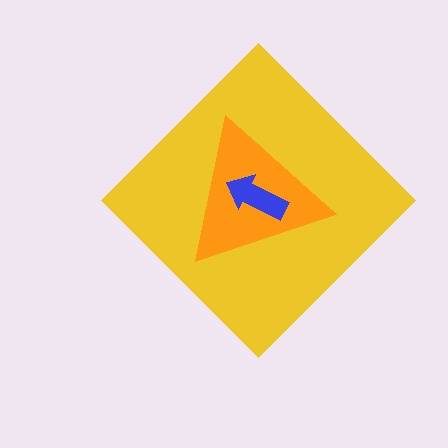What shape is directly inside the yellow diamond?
The orange triangle.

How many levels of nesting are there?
3.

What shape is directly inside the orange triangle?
The blue arrow.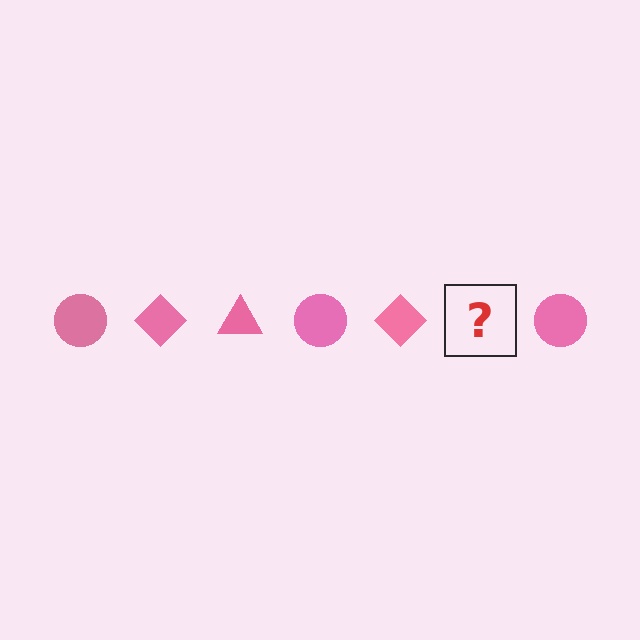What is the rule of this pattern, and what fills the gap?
The rule is that the pattern cycles through circle, diamond, triangle shapes in pink. The gap should be filled with a pink triangle.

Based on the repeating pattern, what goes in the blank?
The blank should be a pink triangle.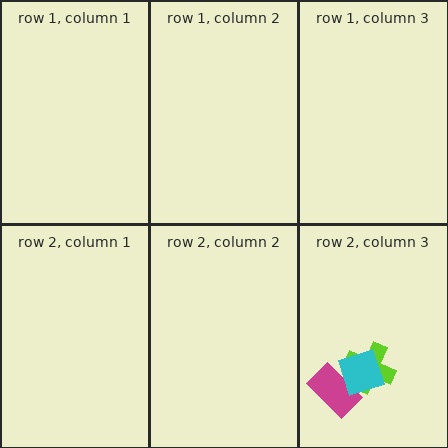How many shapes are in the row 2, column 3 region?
3.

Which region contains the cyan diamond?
The row 2, column 3 region.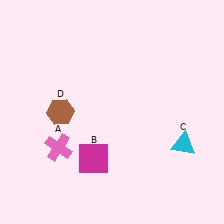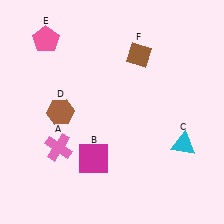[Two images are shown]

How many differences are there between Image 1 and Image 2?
There are 2 differences between the two images.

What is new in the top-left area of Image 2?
A pink pentagon (E) was added in the top-left area of Image 2.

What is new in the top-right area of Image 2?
A brown diamond (F) was added in the top-right area of Image 2.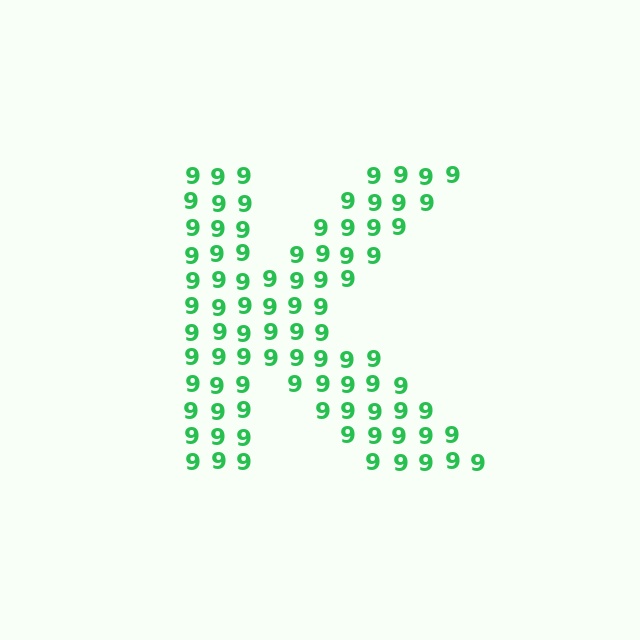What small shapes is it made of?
It is made of small digit 9's.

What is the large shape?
The large shape is the letter K.